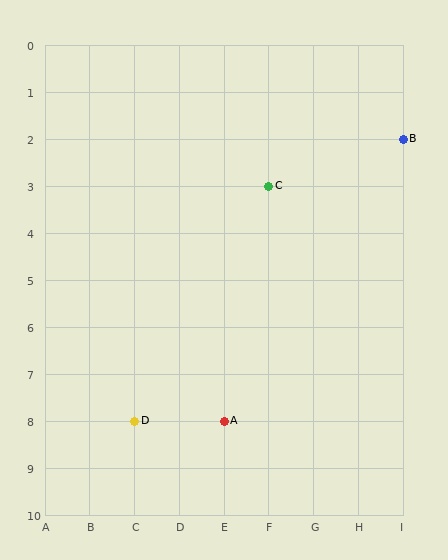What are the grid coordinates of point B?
Point B is at grid coordinates (I, 2).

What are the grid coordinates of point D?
Point D is at grid coordinates (C, 8).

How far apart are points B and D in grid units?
Points B and D are 6 columns and 6 rows apart (about 8.5 grid units diagonally).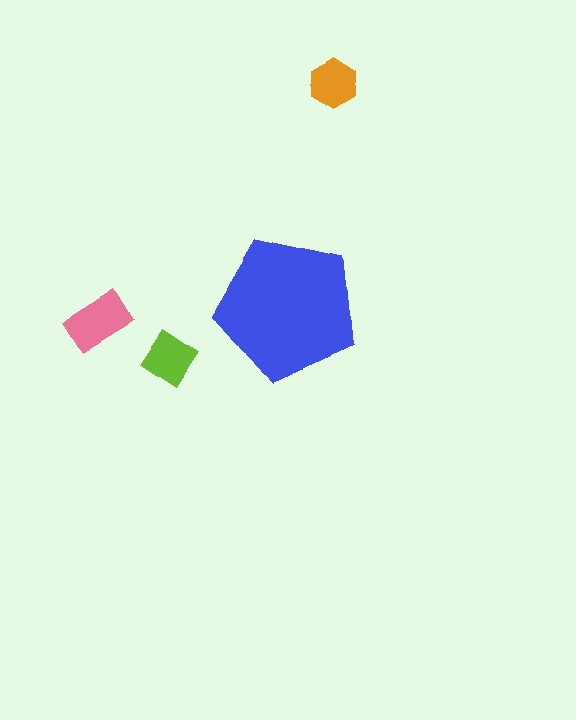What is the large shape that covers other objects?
A blue pentagon.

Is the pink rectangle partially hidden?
No, the pink rectangle is fully visible.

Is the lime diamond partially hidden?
No, the lime diamond is fully visible.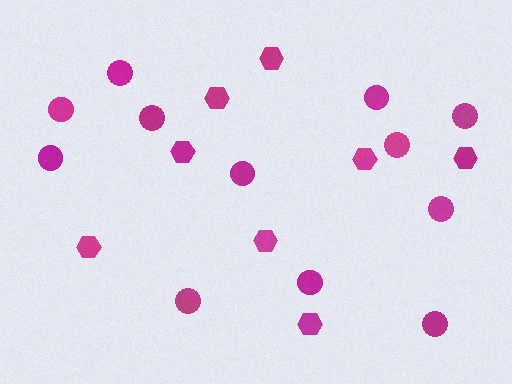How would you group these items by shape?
There are 2 groups: one group of circles (12) and one group of hexagons (8).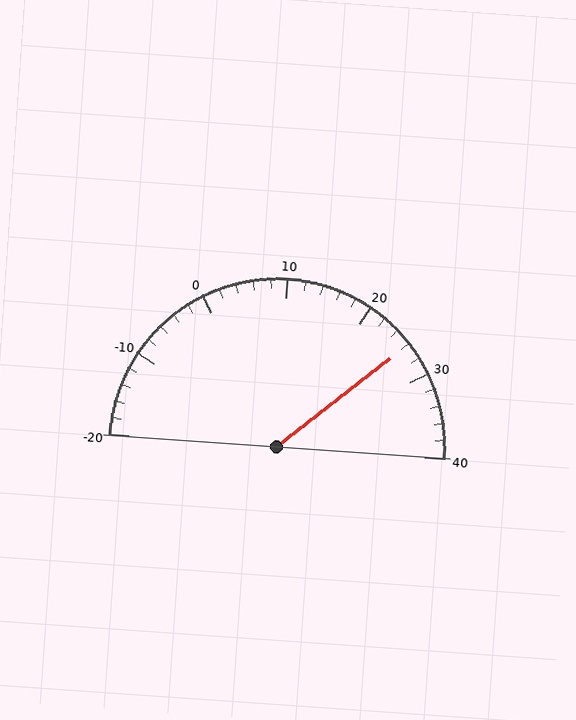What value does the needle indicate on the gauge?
The needle indicates approximately 26.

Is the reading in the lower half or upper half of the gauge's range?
The reading is in the upper half of the range (-20 to 40).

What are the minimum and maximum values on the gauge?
The gauge ranges from -20 to 40.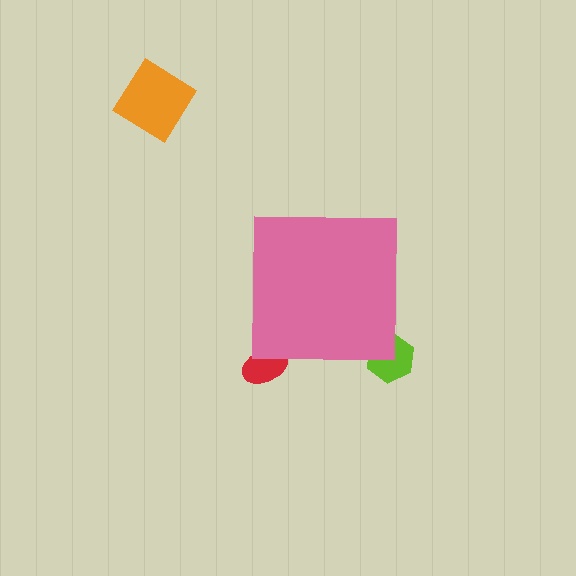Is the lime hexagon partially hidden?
Yes, the lime hexagon is partially hidden behind the pink square.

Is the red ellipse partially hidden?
Yes, the red ellipse is partially hidden behind the pink square.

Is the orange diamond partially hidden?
No, the orange diamond is fully visible.